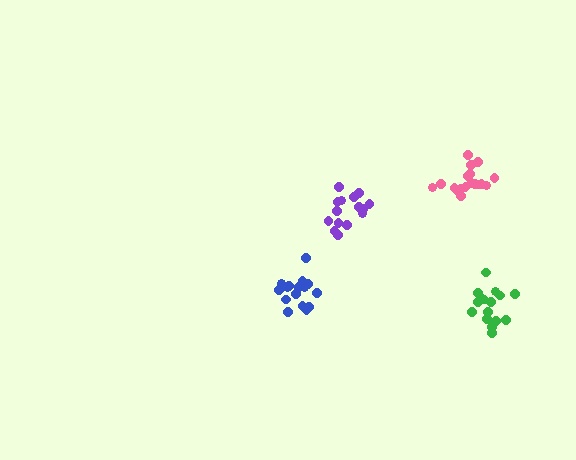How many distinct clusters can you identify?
There are 4 distinct clusters.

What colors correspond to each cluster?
The clusters are colored: blue, purple, green, pink.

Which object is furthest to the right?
The green cluster is rightmost.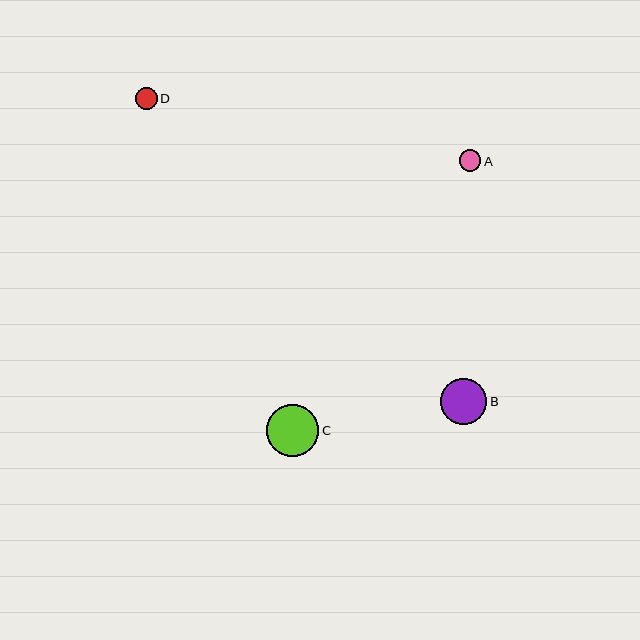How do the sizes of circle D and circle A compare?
Circle D and circle A are approximately the same size.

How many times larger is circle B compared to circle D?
Circle B is approximately 2.1 times the size of circle D.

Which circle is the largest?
Circle C is the largest with a size of approximately 52 pixels.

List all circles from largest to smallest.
From largest to smallest: C, B, D, A.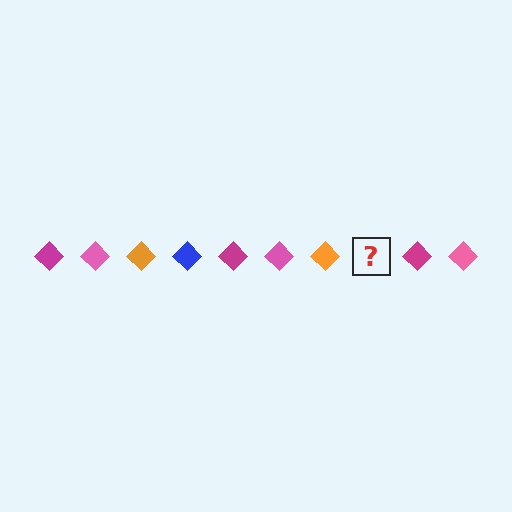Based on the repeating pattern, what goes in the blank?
The blank should be a blue diamond.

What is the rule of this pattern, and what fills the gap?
The rule is that the pattern cycles through magenta, pink, orange, blue diamonds. The gap should be filled with a blue diamond.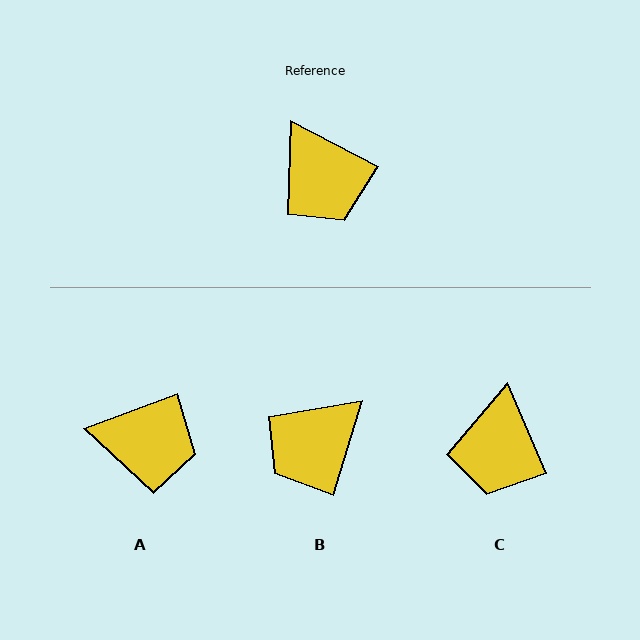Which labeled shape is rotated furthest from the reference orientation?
B, about 79 degrees away.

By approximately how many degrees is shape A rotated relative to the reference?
Approximately 48 degrees counter-clockwise.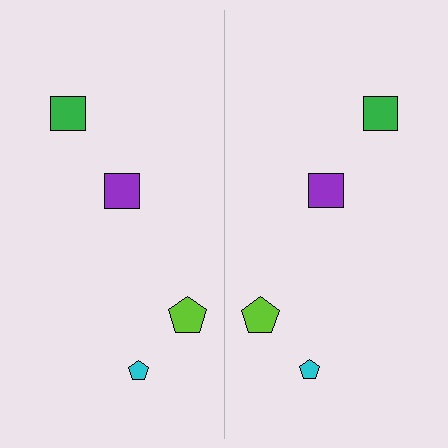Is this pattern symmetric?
Yes, this pattern has bilateral (reflection) symmetry.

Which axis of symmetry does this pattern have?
The pattern has a vertical axis of symmetry running through the center of the image.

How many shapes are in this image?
There are 8 shapes in this image.